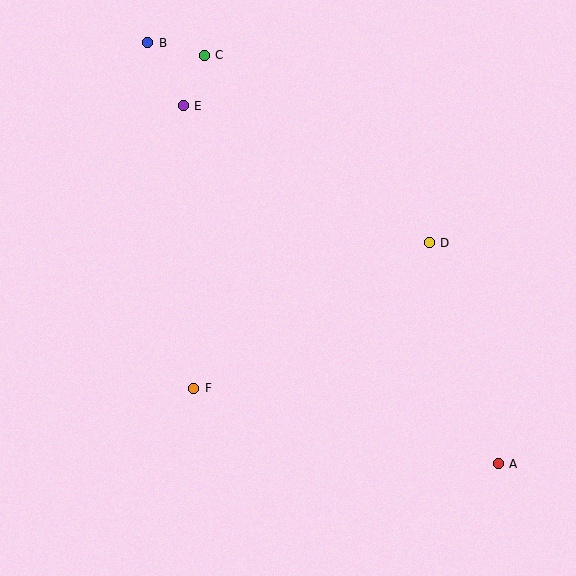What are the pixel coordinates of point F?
Point F is at (193, 388).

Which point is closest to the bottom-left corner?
Point F is closest to the bottom-left corner.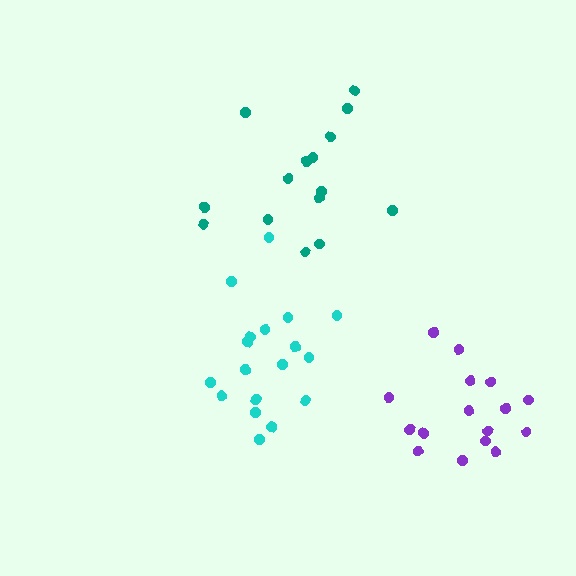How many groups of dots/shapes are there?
There are 3 groups.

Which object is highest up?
The teal cluster is topmost.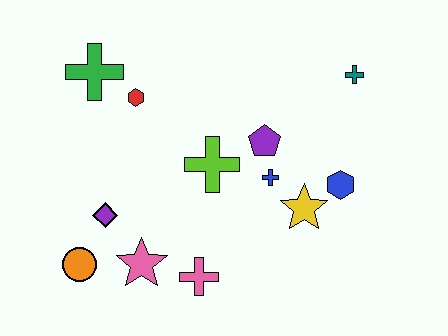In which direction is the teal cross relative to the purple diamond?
The teal cross is to the right of the purple diamond.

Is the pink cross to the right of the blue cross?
No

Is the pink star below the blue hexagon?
Yes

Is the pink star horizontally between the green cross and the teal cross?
Yes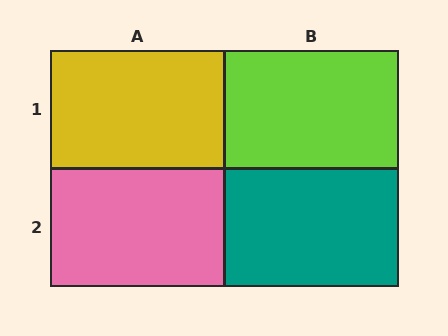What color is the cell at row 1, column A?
Yellow.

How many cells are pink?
1 cell is pink.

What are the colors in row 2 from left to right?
Pink, teal.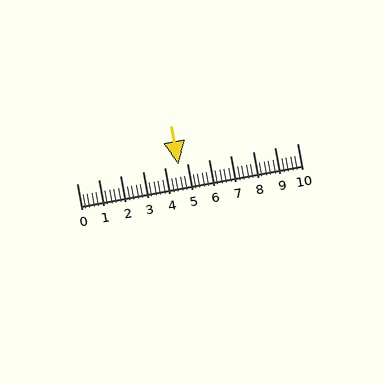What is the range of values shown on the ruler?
The ruler shows values from 0 to 10.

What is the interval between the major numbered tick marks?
The major tick marks are spaced 1 units apart.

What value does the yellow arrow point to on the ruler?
The yellow arrow points to approximately 4.6.